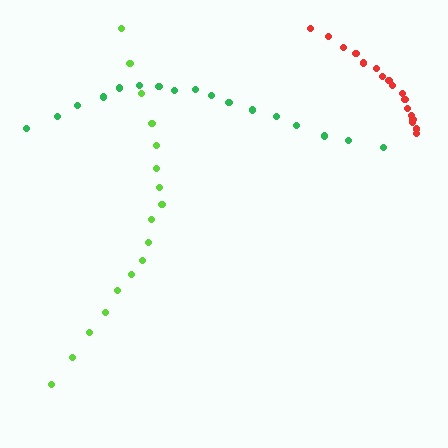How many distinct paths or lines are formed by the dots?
There are 3 distinct paths.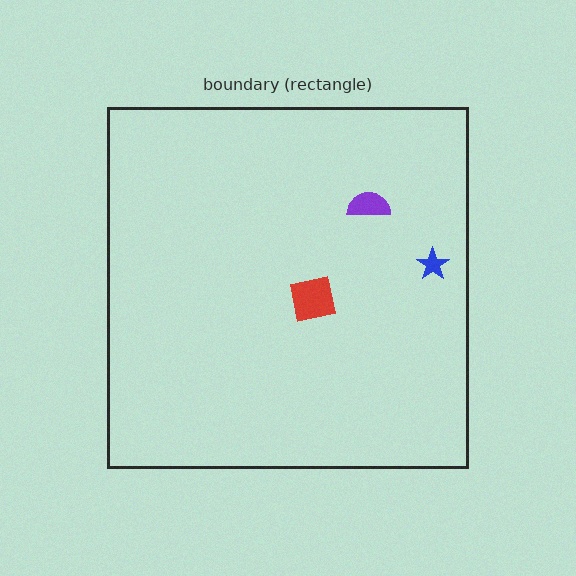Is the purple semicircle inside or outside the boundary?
Inside.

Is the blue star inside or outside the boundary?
Inside.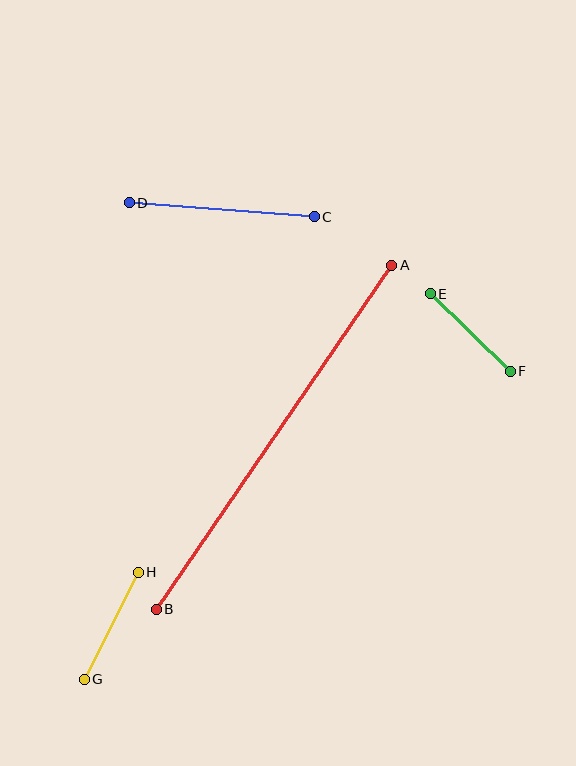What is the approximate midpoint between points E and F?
The midpoint is at approximately (470, 332) pixels.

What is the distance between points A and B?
The distance is approximately 417 pixels.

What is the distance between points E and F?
The distance is approximately 112 pixels.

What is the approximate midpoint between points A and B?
The midpoint is at approximately (274, 437) pixels.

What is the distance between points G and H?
The distance is approximately 120 pixels.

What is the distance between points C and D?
The distance is approximately 186 pixels.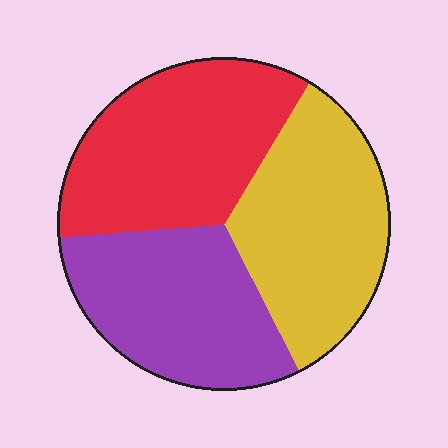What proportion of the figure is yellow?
Yellow covers around 35% of the figure.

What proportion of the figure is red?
Red covers roughly 35% of the figure.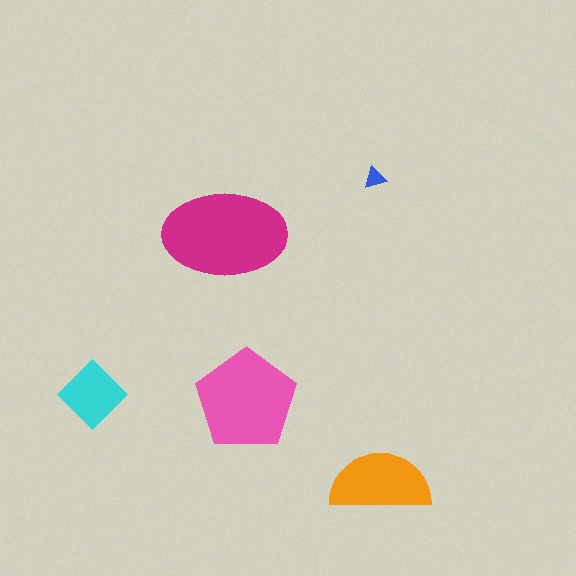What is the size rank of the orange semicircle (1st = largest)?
3rd.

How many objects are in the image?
There are 5 objects in the image.